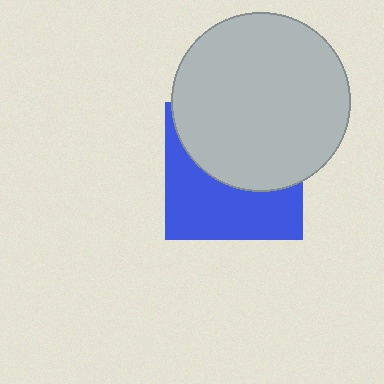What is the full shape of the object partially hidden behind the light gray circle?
The partially hidden object is a blue square.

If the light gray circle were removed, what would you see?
You would see the complete blue square.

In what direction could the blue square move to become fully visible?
The blue square could move down. That would shift it out from behind the light gray circle entirely.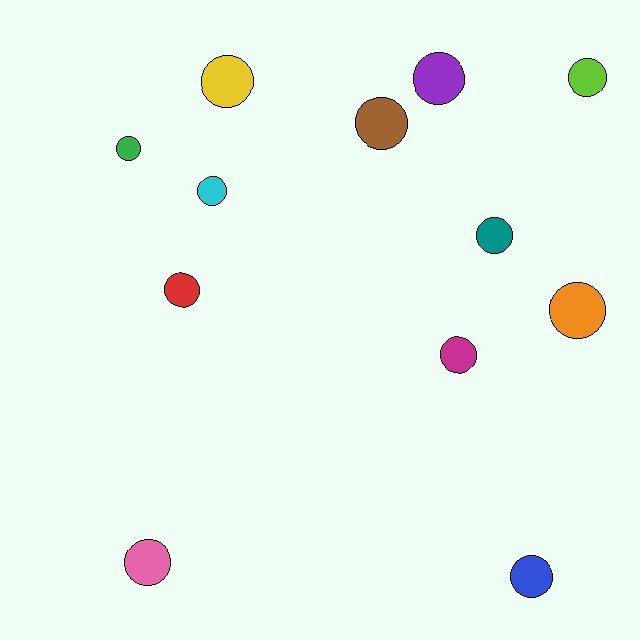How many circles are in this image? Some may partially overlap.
There are 12 circles.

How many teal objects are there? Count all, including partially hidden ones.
There is 1 teal object.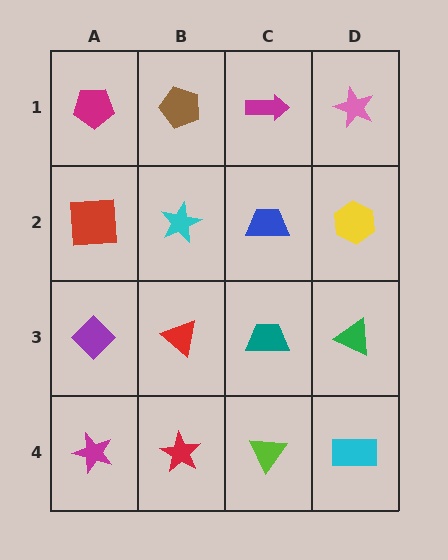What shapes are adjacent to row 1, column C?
A blue trapezoid (row 2, column C), a brown pentagon (row 1, column B), a pink star (row 1, column D).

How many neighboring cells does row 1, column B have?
3.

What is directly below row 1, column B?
A cyan star.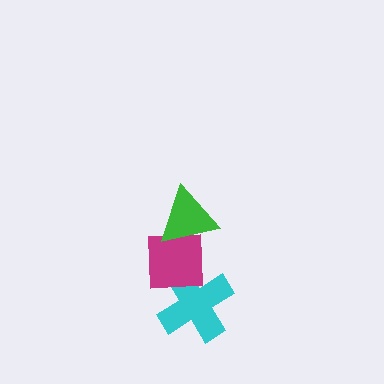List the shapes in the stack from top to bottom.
From top to bottom: the green triangle, the magenta square, the cyan cross.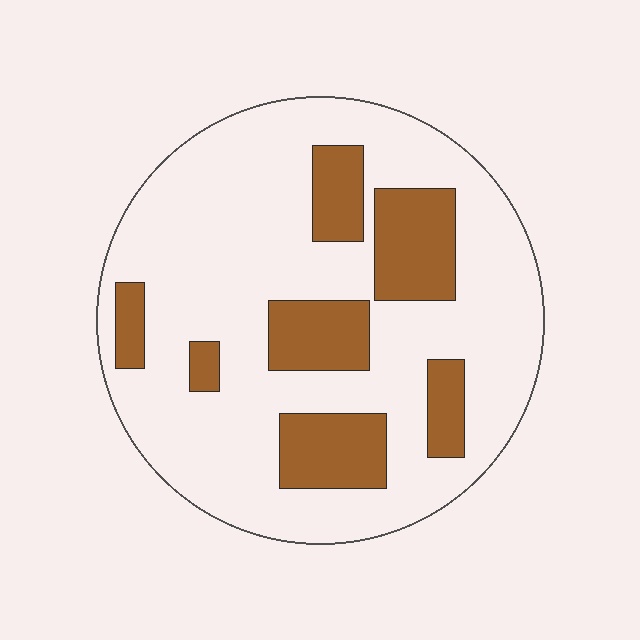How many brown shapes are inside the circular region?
7.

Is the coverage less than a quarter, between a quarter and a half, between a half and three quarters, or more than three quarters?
Less than a quarter.